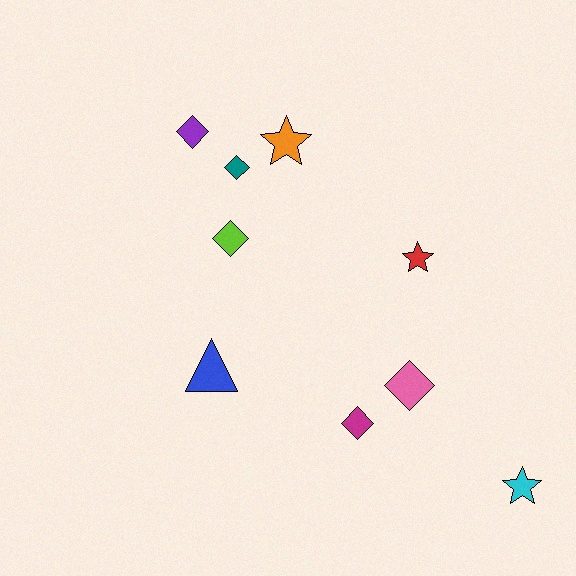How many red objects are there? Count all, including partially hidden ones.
There is 1 red object.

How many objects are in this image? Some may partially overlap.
There are 9 objects.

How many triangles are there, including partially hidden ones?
There is 1 triangle.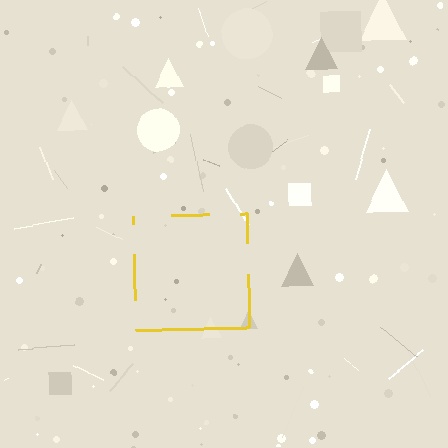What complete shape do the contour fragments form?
The contour fragments form a square.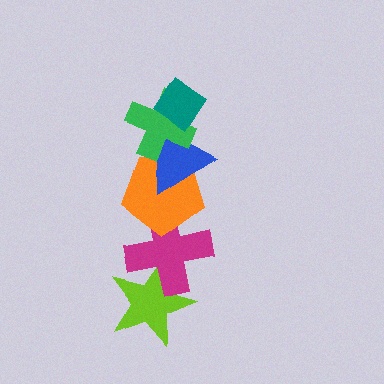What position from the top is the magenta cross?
The magenta cross is 5th from the top.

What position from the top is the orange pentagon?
The orange pentagon is 4th from the top.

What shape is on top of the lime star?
The magenta cross is on top of the lime star.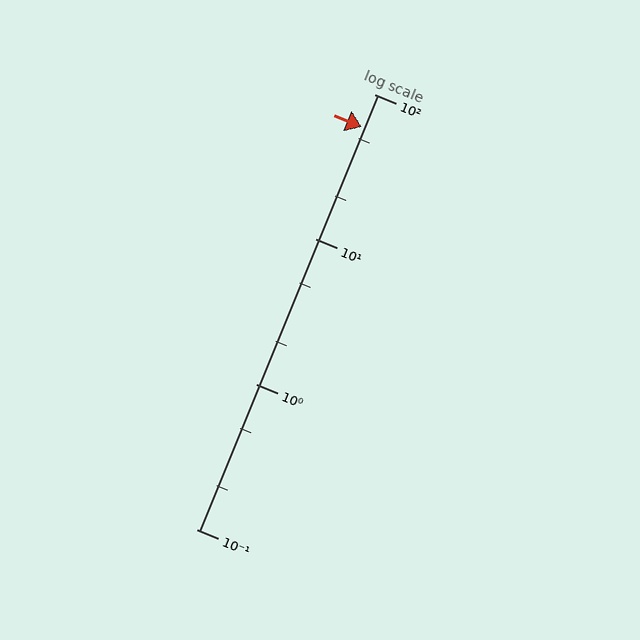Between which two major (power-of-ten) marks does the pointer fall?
The pointer is between 10 and 100.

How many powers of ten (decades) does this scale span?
The scale spans 3 decades, from 0.1 to 100.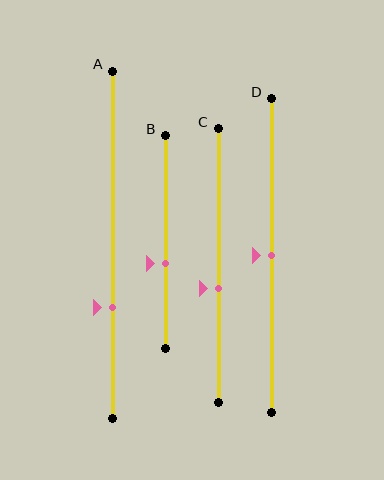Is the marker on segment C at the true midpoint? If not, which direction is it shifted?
No, the marker on segment C is shifted downward by about 8% of the segment length.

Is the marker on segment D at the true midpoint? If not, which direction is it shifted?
Yes, the marker on segment D is at the true midpoint.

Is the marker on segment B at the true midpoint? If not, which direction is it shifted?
No, the marker on segment B is shifted downward by about 10% of the segment length.